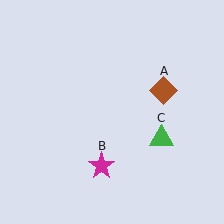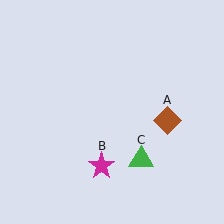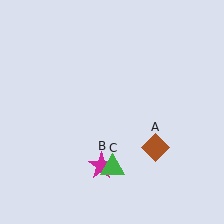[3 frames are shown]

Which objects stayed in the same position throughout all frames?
Magenta star (object B) remained stationary.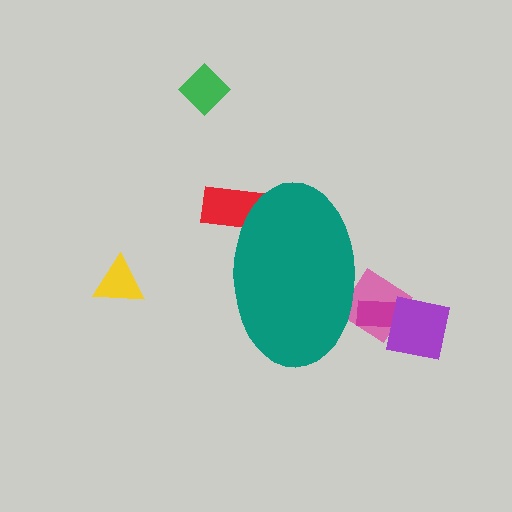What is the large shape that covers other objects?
A teal ellipse.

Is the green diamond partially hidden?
No, the green diamond is fully visible.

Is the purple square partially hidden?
No, the purple square is fully visible.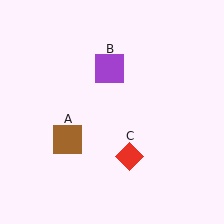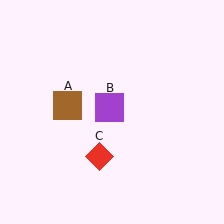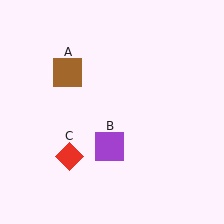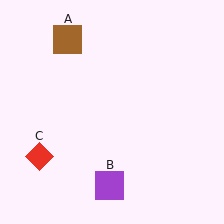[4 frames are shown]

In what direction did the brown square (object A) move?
The brown square (object A) moved up.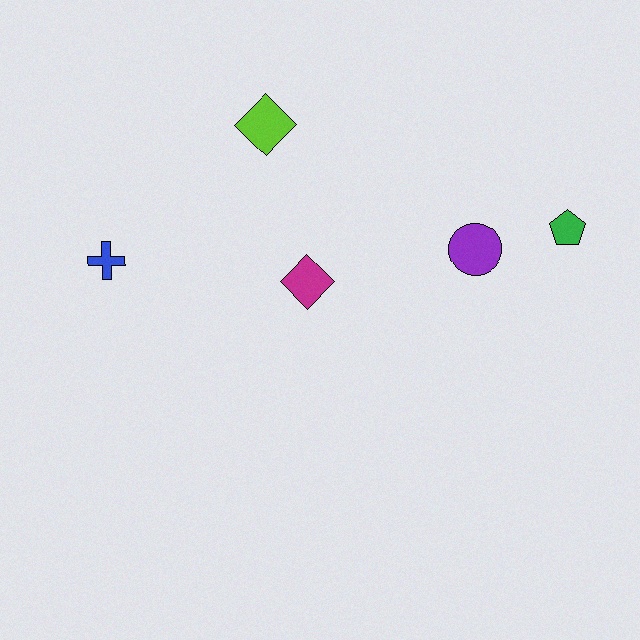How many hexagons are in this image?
There are no hexagons.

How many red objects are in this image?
There are no red objects.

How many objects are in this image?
There are 5 objects.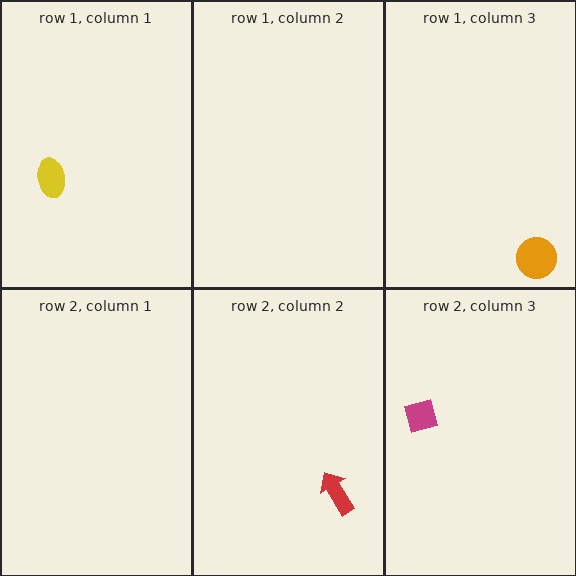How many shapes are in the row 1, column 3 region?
1.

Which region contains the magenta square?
The row 2, column 3 region.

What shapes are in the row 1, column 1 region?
The yellow ellipse.